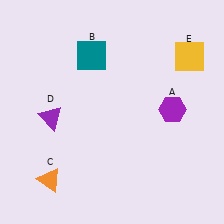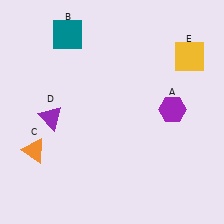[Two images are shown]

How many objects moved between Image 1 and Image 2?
2 objects moved between the two images.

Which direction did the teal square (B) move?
The teal square (B) moved left.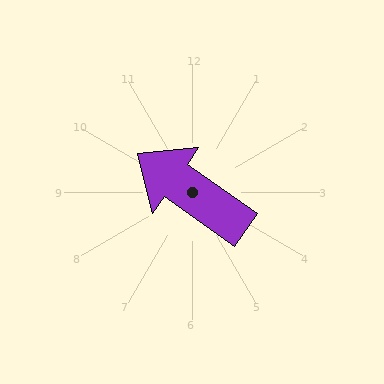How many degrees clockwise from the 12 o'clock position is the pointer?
Approximately 305 degrees.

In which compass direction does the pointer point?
Northwest.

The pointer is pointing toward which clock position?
Roughly 10 o'clock.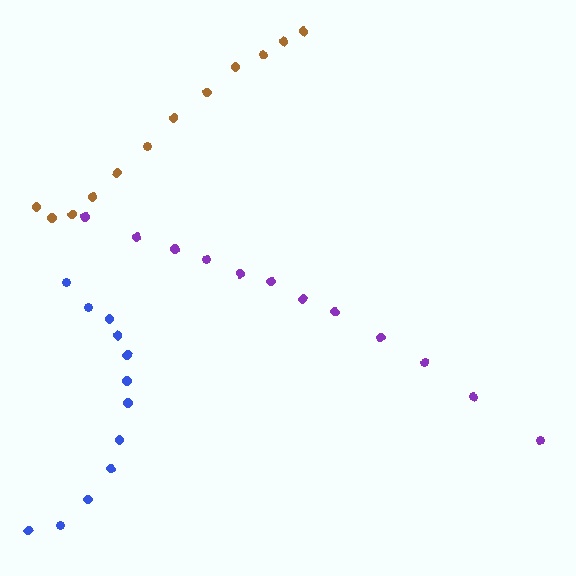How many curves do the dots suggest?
There are 3 distinct paths.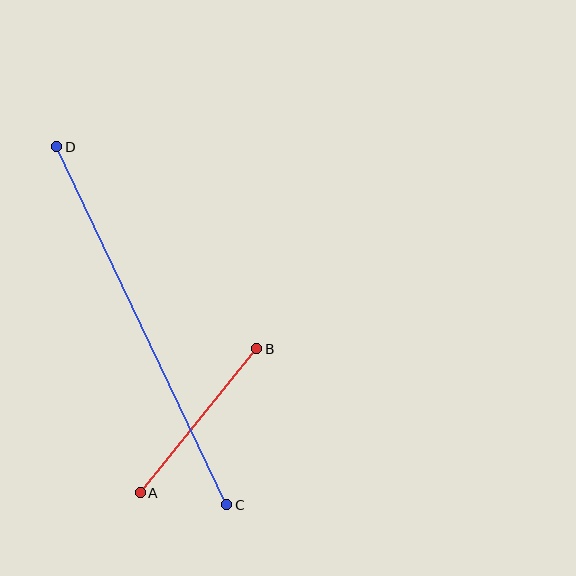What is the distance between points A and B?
The distance is approximately 185 pixels.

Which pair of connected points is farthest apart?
Points C and D are farthest apart.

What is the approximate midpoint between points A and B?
The midpoint is at approximately (199, 421) pixels.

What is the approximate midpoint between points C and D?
The midpoint is at approximately (142, 326) pixels.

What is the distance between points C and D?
The distance is approximately 396 pixels.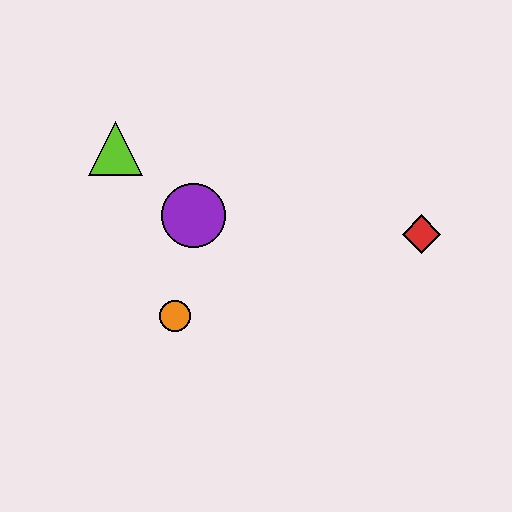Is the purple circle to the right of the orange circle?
Yes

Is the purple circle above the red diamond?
Yes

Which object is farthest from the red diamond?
The lime triangle is farthest from the red diamond.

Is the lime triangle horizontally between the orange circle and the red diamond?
No